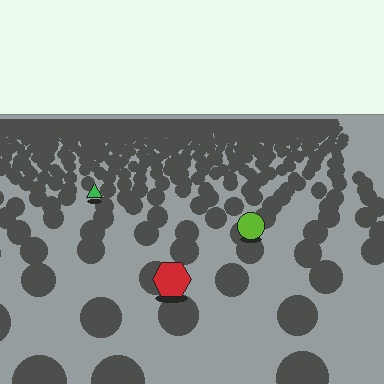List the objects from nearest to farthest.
From nearest to farthest: the red hexagon, the lime circle, the green triangle.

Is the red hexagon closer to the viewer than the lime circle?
Yes. The red hexagon is closer — you can tell from the texture gradient: the ground texture is coarser near it.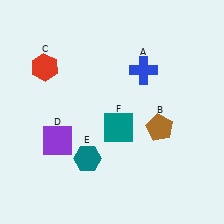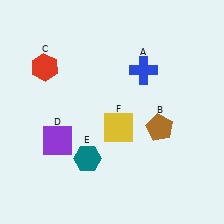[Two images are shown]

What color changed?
The square (F) changed from teal in Image 1 to yellow in Image 2.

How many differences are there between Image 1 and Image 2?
There is 1 difference between the two images.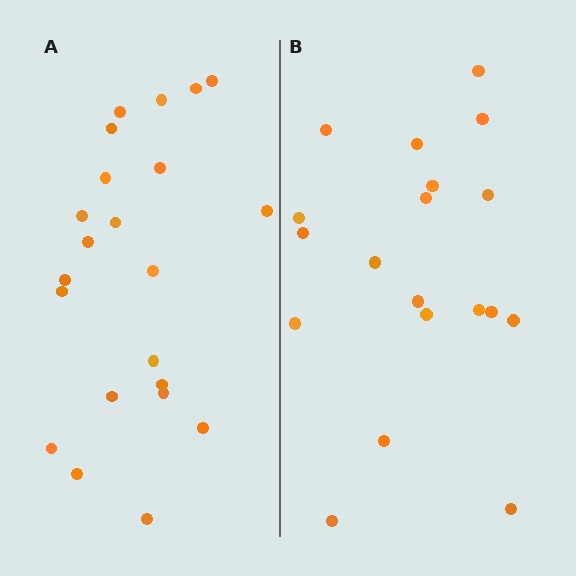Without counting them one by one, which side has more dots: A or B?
Region A (the left region) has more dots.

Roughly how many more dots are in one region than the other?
Region A has just a few more — roughly 2 or 3 more dots than region B.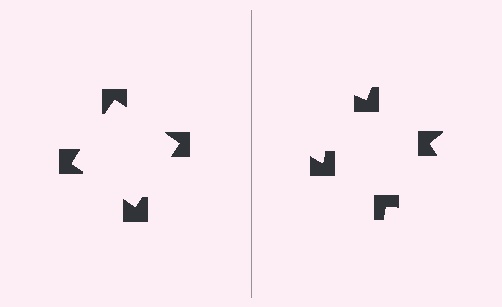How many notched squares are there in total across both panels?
8 — 4 on each side.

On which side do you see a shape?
An illusory square appears on the left side. On the right side the wedge cuts are rotated, so no coherent shape forms.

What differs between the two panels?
The notched squares are positioned identically on both sides; only the wedge orientations differ. On the left they align to a square; on the right they are misaligned.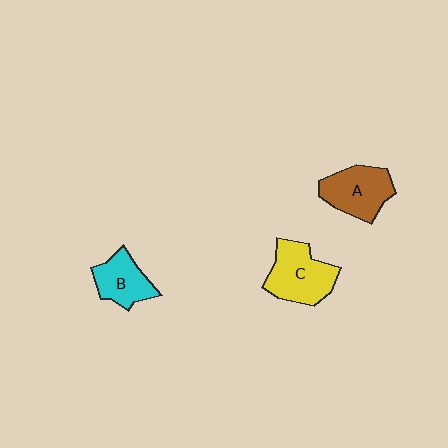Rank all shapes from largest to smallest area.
From largest to smallest: C (yellow), A (brown), B (cyan).